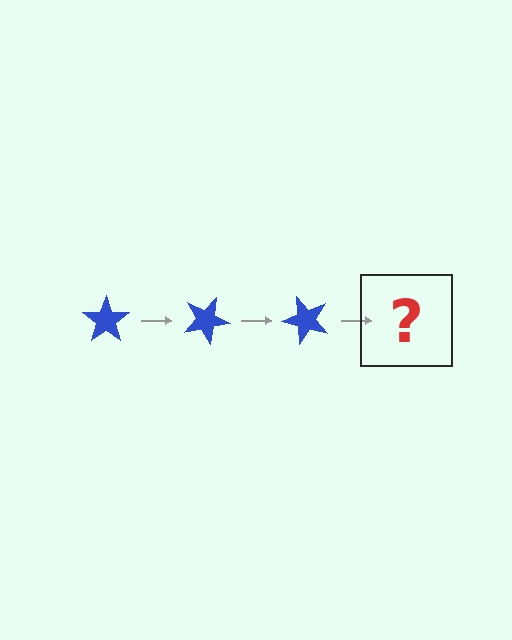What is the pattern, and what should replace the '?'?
The pattern is that the star rotates 25 degrees each step. The '?' should be a blue star rotated 75 degrees.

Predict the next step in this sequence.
The next step is a blue star rotated 75 degrees.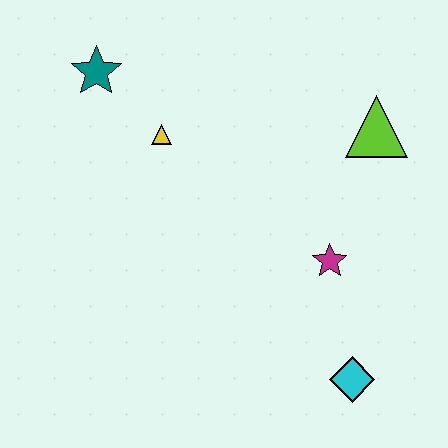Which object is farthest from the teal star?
The cyan diamond is farthest from the teal star.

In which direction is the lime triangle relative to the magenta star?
The lime triangle is above the magenta star.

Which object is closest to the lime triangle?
The magenta star is closest to the lime triangle.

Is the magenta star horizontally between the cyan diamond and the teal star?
Yes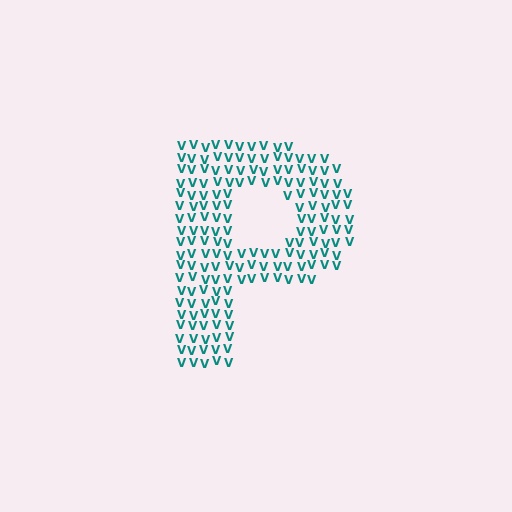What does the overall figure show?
The overall figure shows the letter P.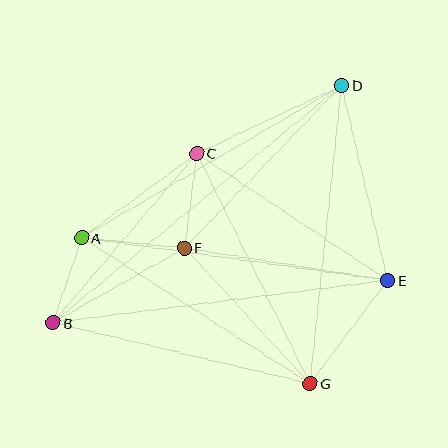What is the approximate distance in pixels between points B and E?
The distance between B and E is approximately 337 pixels.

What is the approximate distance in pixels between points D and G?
The distance between D and G is approximately 299 pixels.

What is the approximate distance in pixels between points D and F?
The distance between D and F is approximately 226 pixels.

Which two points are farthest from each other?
Points B and D are farthest from each other.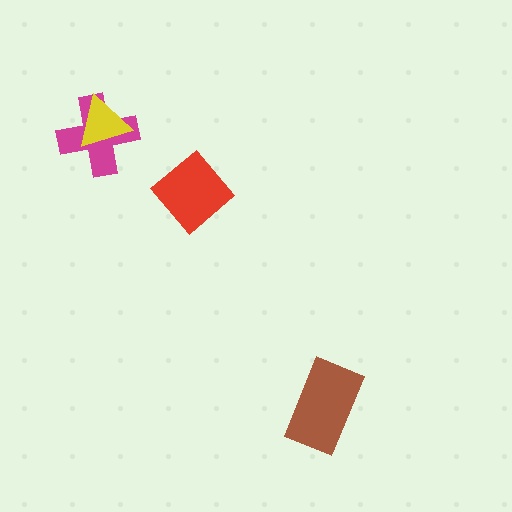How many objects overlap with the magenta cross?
1 object overlaps with the magenta cross.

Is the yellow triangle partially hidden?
No, no other shape covers it.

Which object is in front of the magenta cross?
The yellow triangle is in front of the magenta cross.